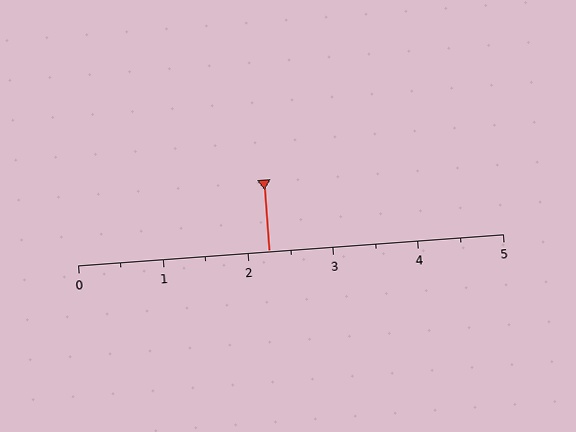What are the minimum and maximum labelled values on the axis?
The axis runs from 0 to 5.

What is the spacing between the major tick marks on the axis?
The major ticks are spaced 1 apart.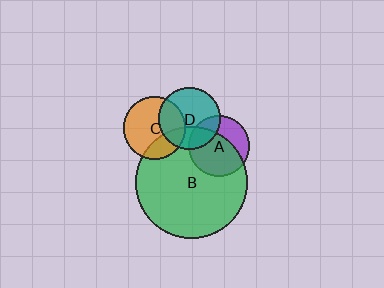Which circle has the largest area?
Circle B (green).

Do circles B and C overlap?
Yes.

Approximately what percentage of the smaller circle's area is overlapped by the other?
Approximately 25%.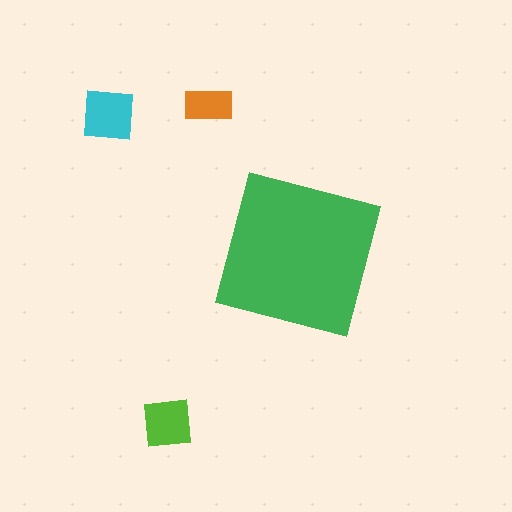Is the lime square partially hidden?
No, the lime square is fully visible.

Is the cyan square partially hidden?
No, the cyan square is fully visible.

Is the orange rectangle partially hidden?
No, the orange rectangle is fully visible.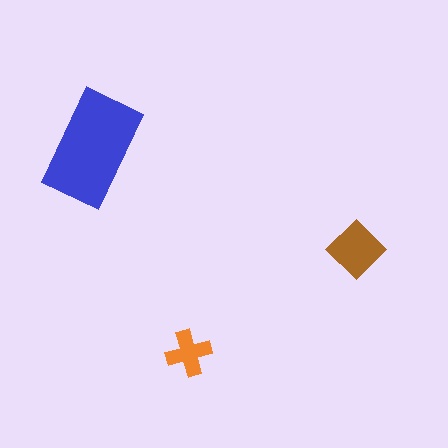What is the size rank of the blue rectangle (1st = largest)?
1st.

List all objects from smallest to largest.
The orange cross, the brown diamond, the blue rectangle.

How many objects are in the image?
There are 3 objects in the image.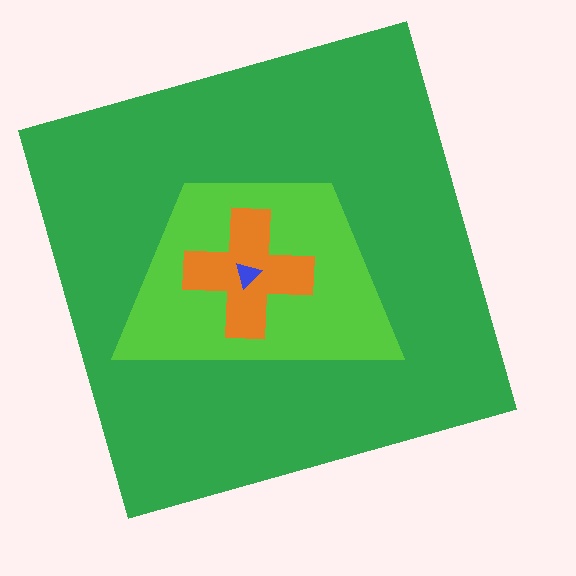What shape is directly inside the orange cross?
The blue triangle.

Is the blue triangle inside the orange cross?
Yes.